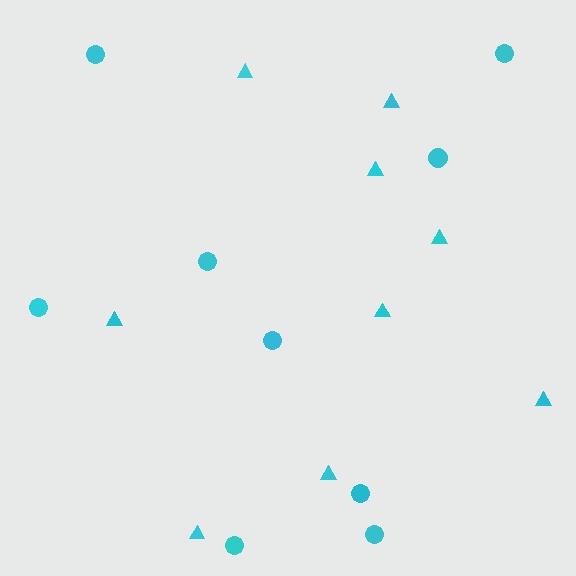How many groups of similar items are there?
There are 2 groups: one group of circles (9) and one group of triangles (9).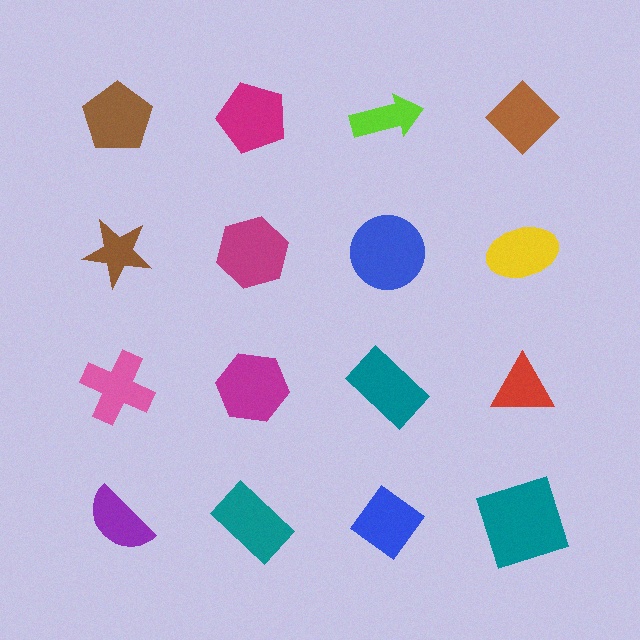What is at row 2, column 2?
A magenta hexagon.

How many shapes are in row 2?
4 shapes.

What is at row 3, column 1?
A pink cross.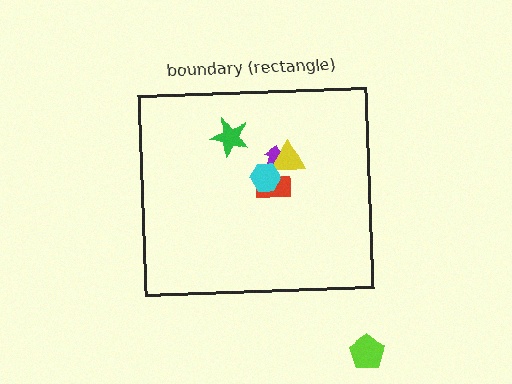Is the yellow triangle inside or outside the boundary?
Inside.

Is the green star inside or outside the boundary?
Inside.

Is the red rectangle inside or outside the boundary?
Inside.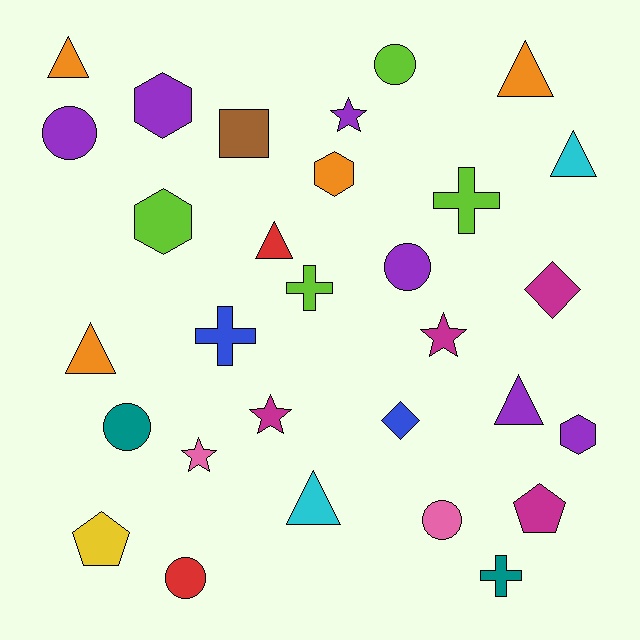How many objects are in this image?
There are 30 objects.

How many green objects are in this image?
There are no green objects.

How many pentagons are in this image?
There are 2 pentagons.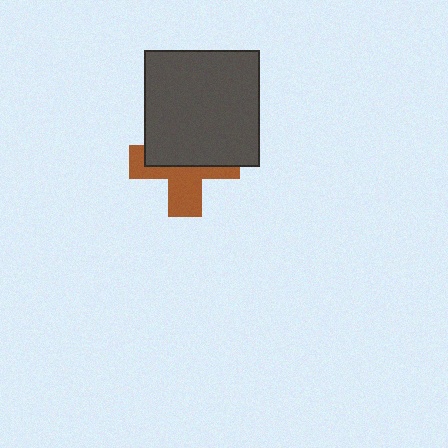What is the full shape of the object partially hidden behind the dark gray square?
The partially hidden object is a brown cross.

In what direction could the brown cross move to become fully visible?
The brown cross could move down. That would shift it out from behind the dark gray square entirely.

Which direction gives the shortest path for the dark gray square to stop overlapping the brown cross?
Moving up gives the shortest separation.